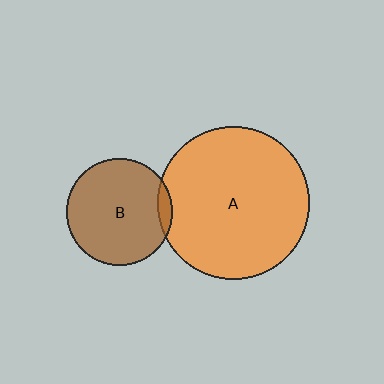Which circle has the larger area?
Circle A (orange).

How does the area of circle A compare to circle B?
Approximately 2.0 times.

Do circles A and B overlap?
Yes.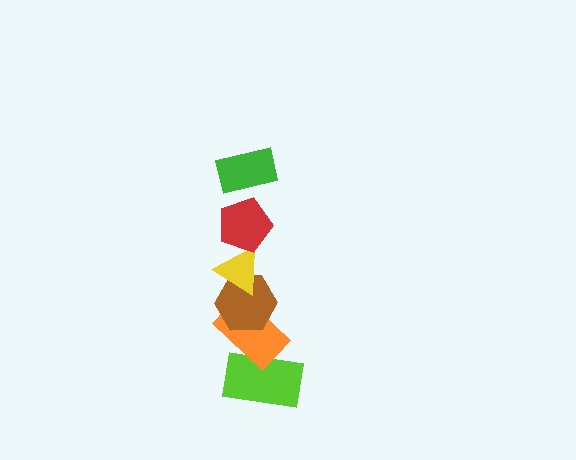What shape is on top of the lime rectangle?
The orange rectangle is on top of the lime rectangle.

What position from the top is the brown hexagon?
The brown hexagon is 4th from the top.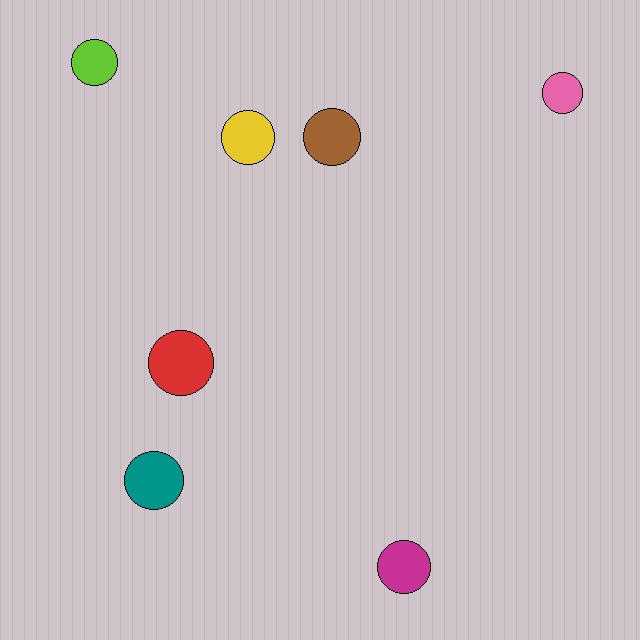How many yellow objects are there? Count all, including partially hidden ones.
There is 1 yellow object.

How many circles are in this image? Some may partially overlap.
There are 7 circles.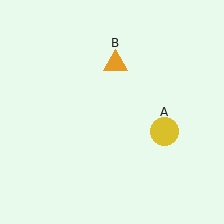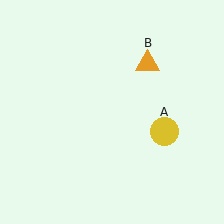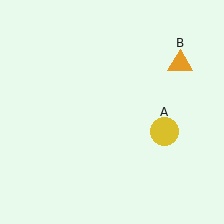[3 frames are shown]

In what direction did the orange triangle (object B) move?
The orange triangle (object B) moved right.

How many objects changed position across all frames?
1 object changed position: orange triangle (object B).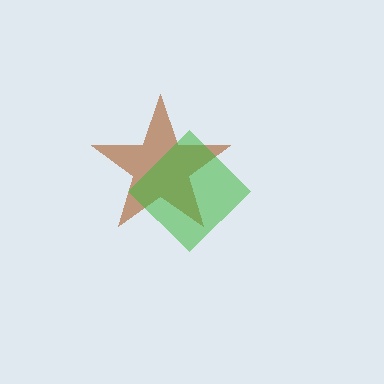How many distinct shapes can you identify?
There are 2 distinct shapes: a brown star, a green diamond.